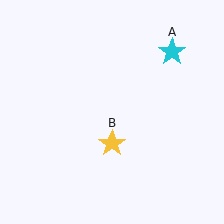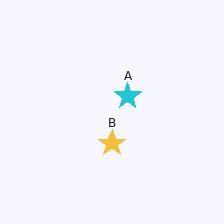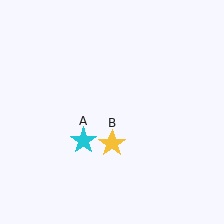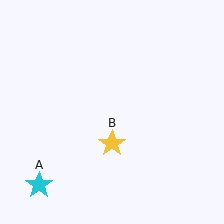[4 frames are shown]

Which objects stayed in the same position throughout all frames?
Yellow star (object B) remained stationary.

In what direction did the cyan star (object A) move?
The cyan star (object A) moved down and to the left.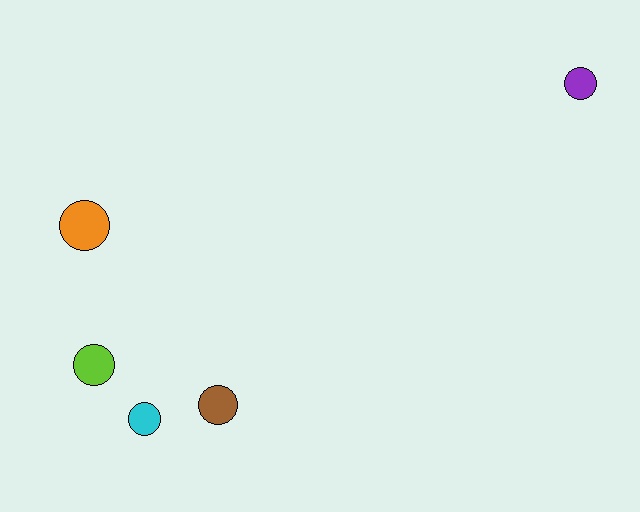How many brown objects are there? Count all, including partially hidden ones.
There is 1 brown object.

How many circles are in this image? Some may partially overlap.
There are 5 circles.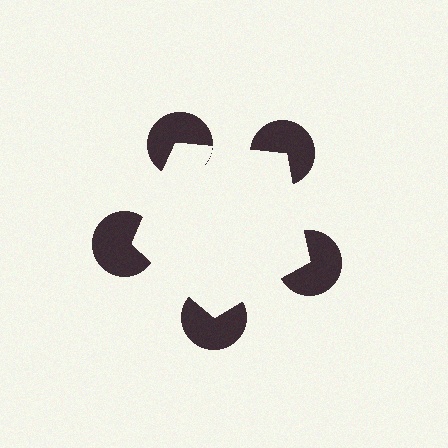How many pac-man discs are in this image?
There are 5 — one at each vertex of the illusory pentagon.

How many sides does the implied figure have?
5 sides.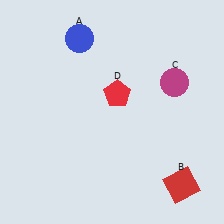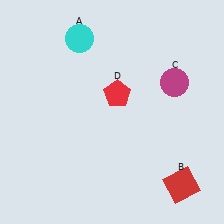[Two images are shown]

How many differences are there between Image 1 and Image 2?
There is 1 difference between the two images.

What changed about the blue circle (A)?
In Image 1, A is blue. In Image 2, it changed to cyan.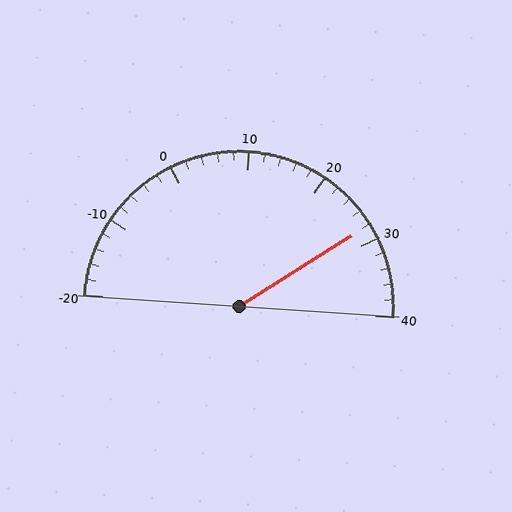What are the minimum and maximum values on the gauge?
The gauge ranges from -20 to 40.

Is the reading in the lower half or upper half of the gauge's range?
The reading is in the upper half of the range (-20 to 40).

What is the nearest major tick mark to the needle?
The nearest major tick mark is 30.